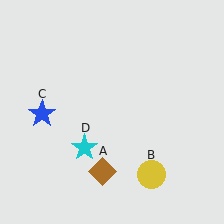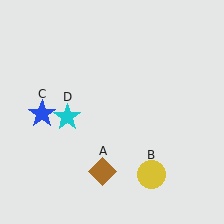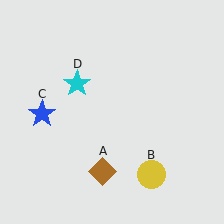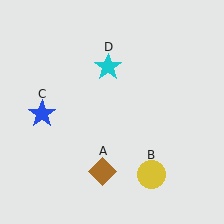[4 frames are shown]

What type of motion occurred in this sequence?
The cyan star (object D) rotated clockwise around the center of the scene.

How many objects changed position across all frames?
1 object changed position: cyan star (object D).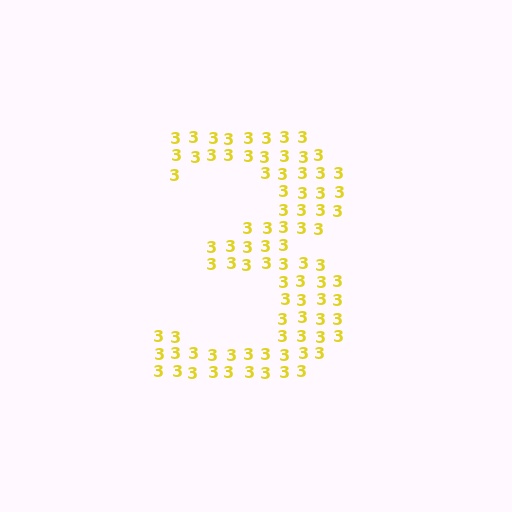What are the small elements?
The small elements are digit 3's.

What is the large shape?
The large shape is the digit 3.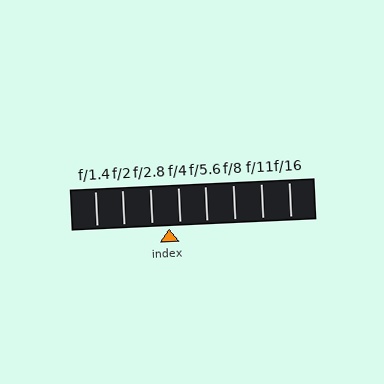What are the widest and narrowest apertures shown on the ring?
The widest aperture shown is f/1.4 and the narrowest is f/16.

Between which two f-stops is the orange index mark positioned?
The index mark is between f/2.8 and f/4.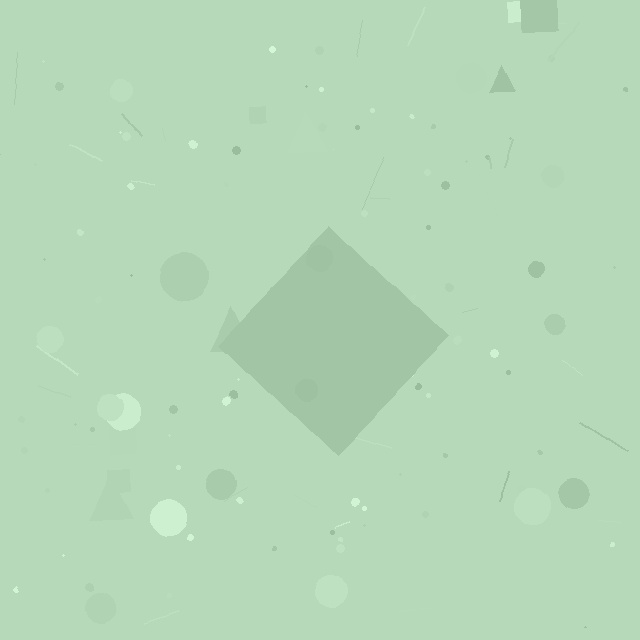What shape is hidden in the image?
A diamond is hidden in the image.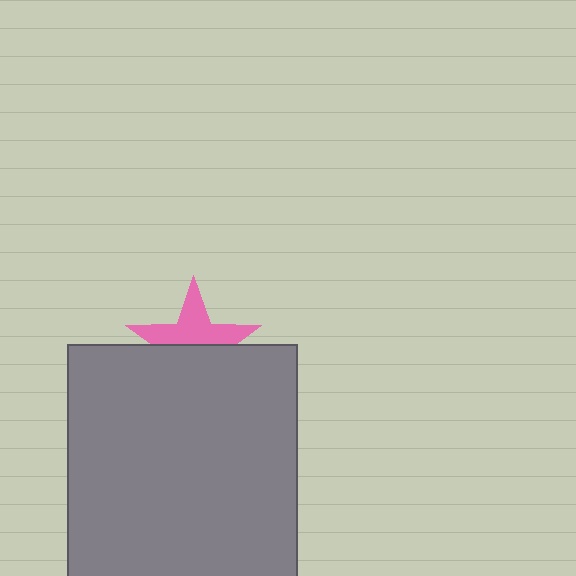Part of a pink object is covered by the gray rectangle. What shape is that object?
It is a star.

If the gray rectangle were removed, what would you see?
You would see the complete pink star.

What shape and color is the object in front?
The object in front is a gray rectangle.